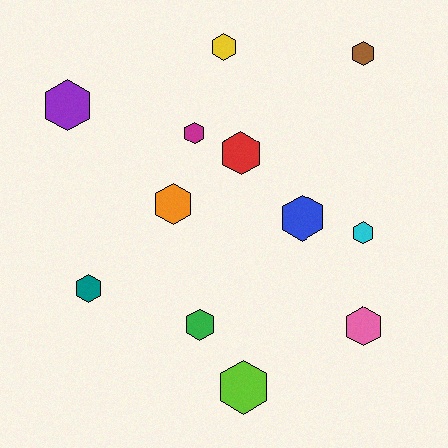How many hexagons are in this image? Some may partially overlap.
There are 12 hexagons.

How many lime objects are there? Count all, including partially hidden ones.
There is 1 lime object.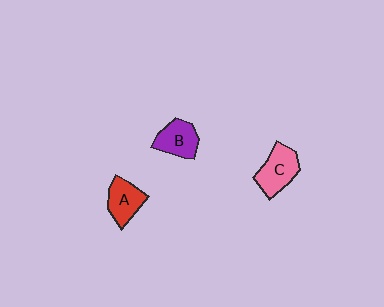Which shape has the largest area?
Shape C (pink).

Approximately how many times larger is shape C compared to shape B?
Approximately 1.2 times.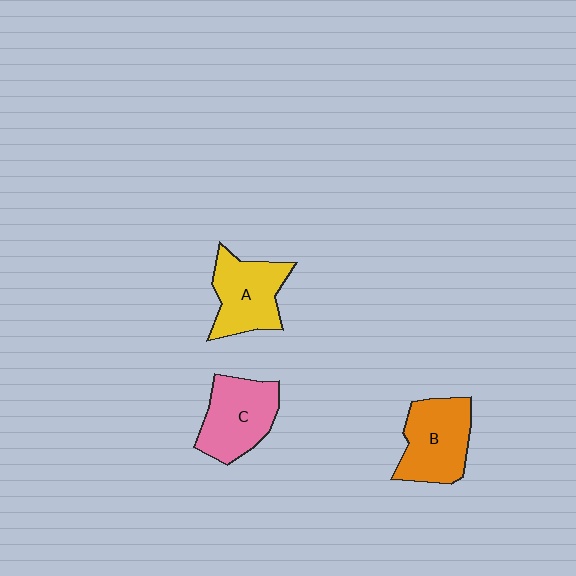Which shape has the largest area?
Shape B (orange).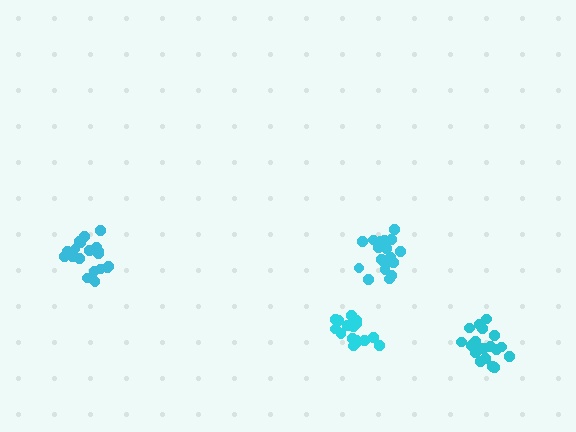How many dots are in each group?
Group 1: 19 dots, Group 2: 19 dots, Group 3: 18 dots, Group 4: 16 dots (72 total).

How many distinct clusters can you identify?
There are 4 distinct clusters.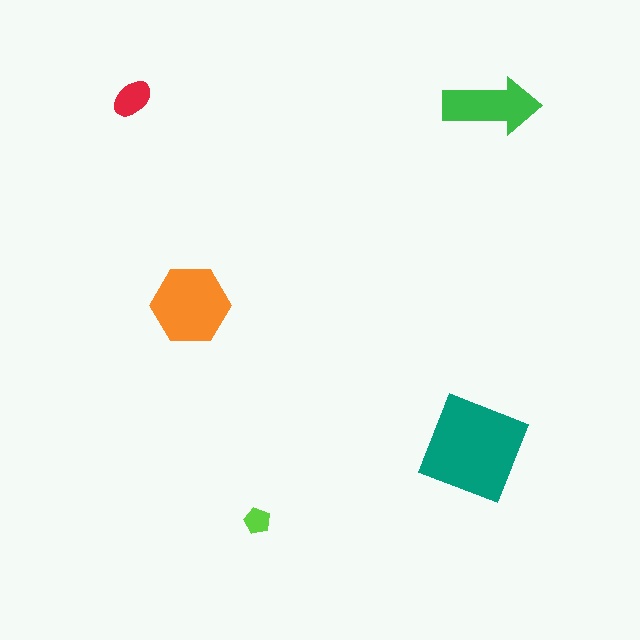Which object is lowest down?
The lime pentagon is bottommost.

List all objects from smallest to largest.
The lime pentagon, the red ellipse, the green arrow, the orange hexagon, the teal diamond.